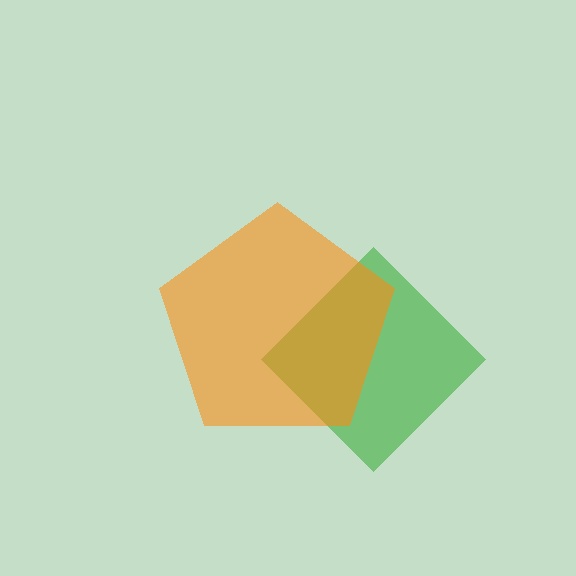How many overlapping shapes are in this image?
There are 2 overlapping shapes in the image.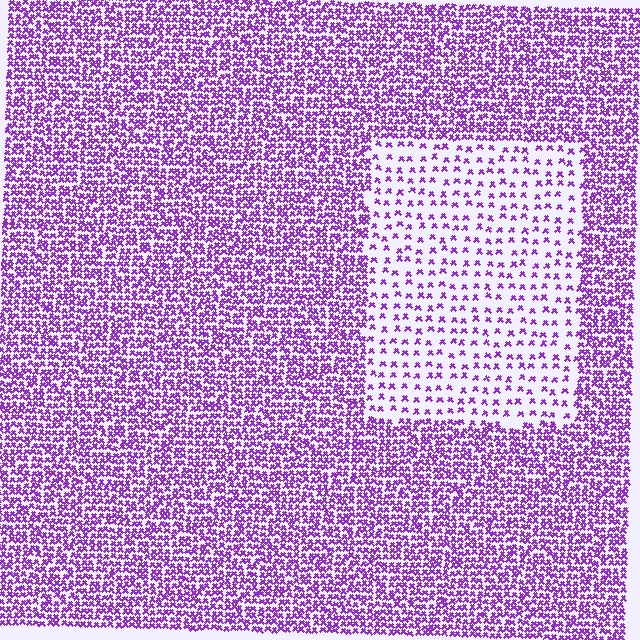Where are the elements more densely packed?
The elements are more densely packed outside the rectangle boundary.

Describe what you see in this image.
The image contains small purple elements arranged at two different densities. A rectangle-shaped region is visible where the elements are less densely packed than the surrounding area.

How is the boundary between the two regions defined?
The boundary is defined by a change in element density (approximately 2.8x ratio). All elements are the same color, size, and shape.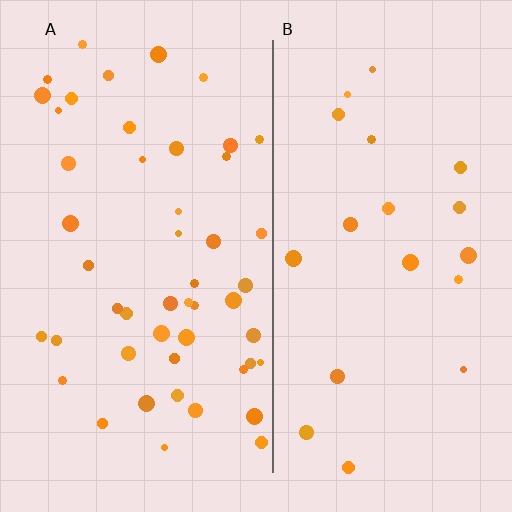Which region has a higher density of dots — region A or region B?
A (the left).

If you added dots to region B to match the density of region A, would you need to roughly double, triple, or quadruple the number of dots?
Approximately triple.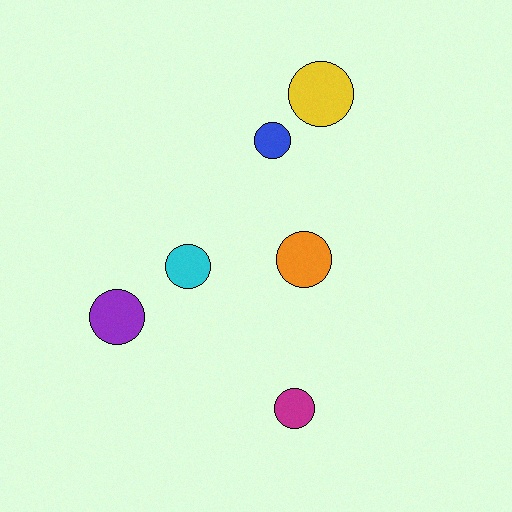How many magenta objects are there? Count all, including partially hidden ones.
There is 1 magenta object.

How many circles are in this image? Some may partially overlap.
There are 6 circles.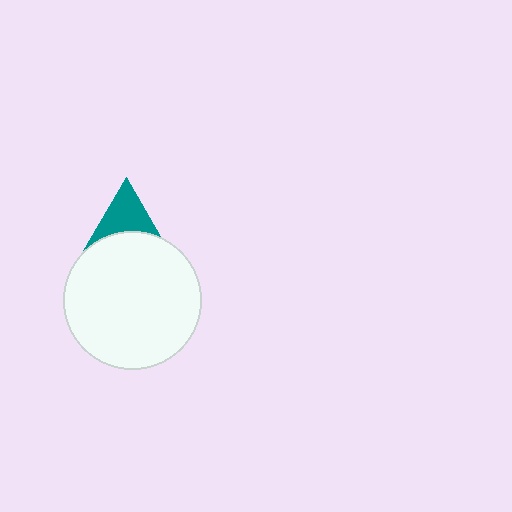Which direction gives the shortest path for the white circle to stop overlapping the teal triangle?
Moving down gives the shortest separation.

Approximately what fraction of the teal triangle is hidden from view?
Roughly 61% of the teal triangle is hidden behind the white circle.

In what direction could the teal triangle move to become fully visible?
The teal triangle could move up. That would shift it out from behind the white circle entirely.